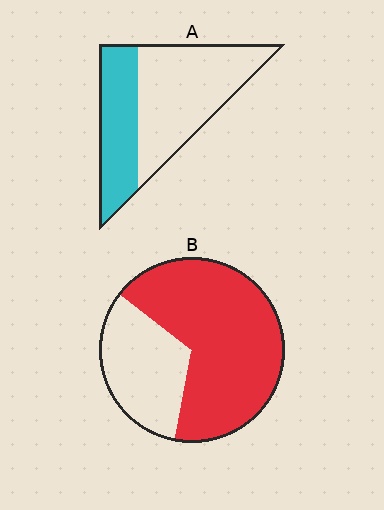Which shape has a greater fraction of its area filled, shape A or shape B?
Shape B.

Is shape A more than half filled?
No.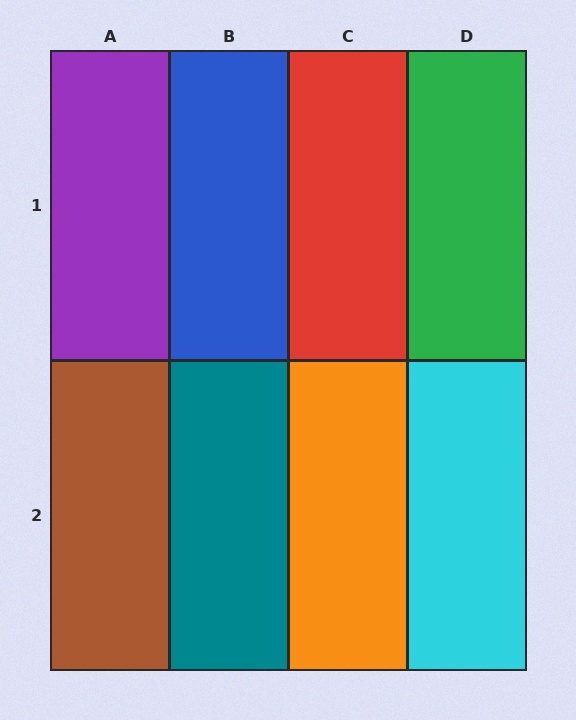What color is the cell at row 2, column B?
Teal.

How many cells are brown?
1 cell is brown.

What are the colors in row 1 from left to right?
Purple, blue, red, green.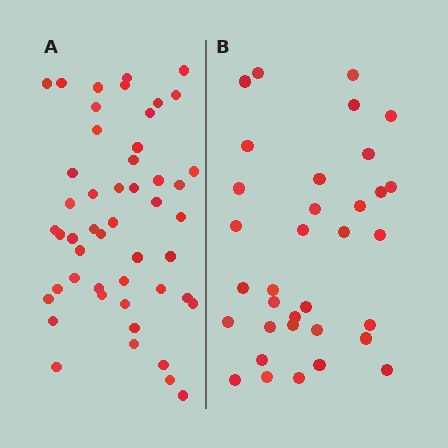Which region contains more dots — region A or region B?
Region A (the left region) has more dots.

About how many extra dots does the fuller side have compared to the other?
Region A has approximately 15 more dots than region B.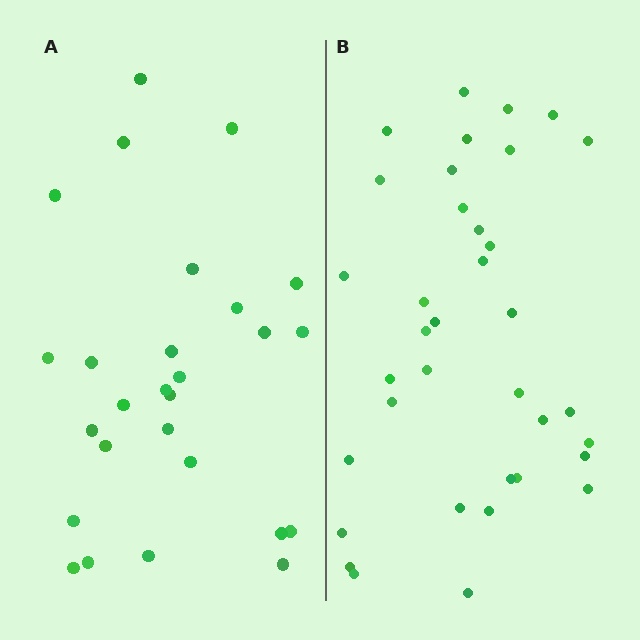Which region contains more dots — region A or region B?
Region B (the right region) has more dots.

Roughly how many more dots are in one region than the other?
Region B has roughly 8 or so more dots than region A.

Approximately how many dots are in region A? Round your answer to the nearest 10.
About 30 dots. (The exact count is 27, which rounds to 30.)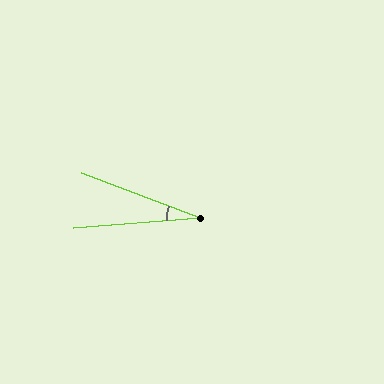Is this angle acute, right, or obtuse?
It is acute.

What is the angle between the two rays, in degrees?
Approximately 25 degrees.